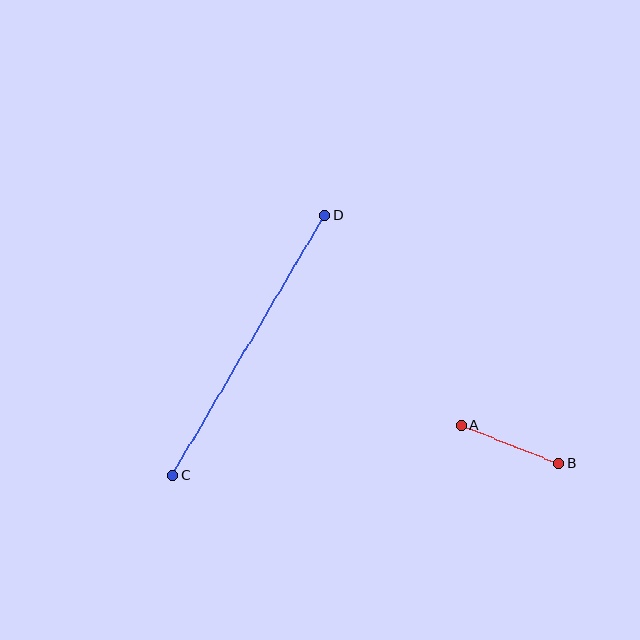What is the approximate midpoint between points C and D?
The midpoint is at approximately (249, 345) pixels.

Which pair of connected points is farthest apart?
Points C and D are farthest apart.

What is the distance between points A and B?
The distance is approximately 105 pixels.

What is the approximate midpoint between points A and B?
The midpoint is at approximately (510, 444) pixels.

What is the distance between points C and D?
The distance is approximately 301 pixels.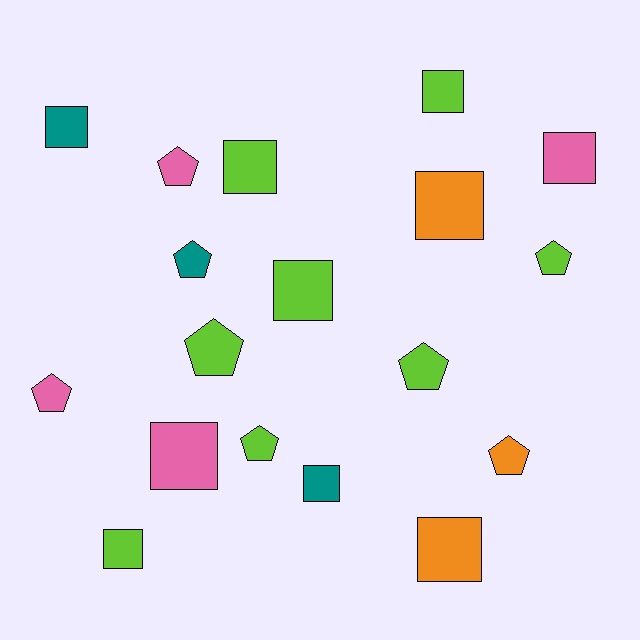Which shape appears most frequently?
Square, with 10 objects.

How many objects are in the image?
There are 18 objects.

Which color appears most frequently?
Lime, with 8 objects.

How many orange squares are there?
There are 2 orange squares.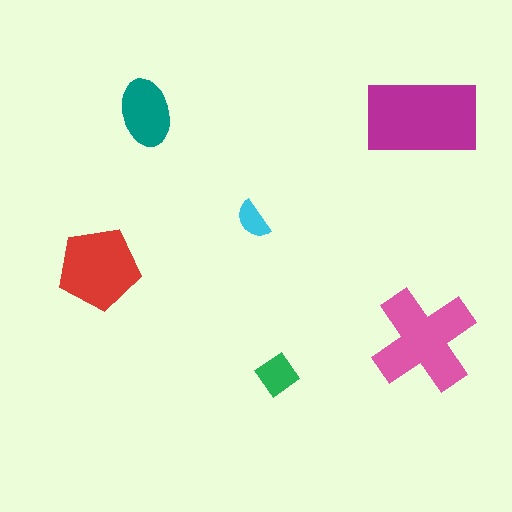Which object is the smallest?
The cyan semicircle.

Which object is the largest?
The magenta rectangle.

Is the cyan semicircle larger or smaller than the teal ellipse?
Smaller.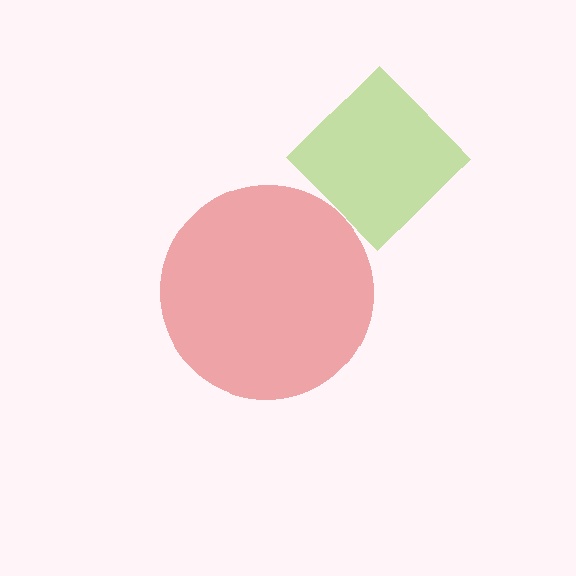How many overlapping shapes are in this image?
There are 2 overlapping shapes in the image.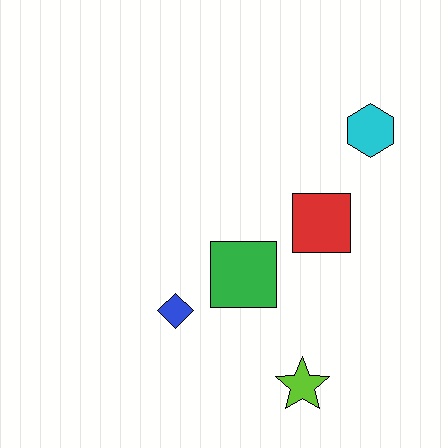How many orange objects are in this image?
There are no orange objects.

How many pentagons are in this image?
There are no pentagons.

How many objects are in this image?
There are 5 objects.